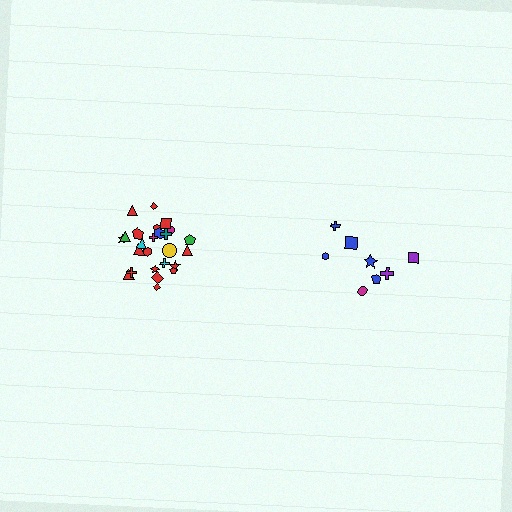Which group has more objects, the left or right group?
The left group.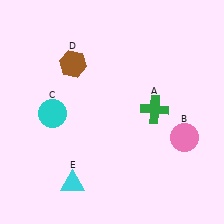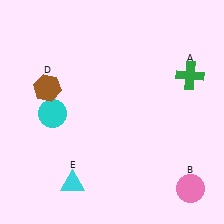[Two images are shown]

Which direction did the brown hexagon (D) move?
The brown hexagon (D) moved left.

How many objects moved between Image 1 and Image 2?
3 objects moved between the two images.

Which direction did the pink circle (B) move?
The pink circle (B) moved down.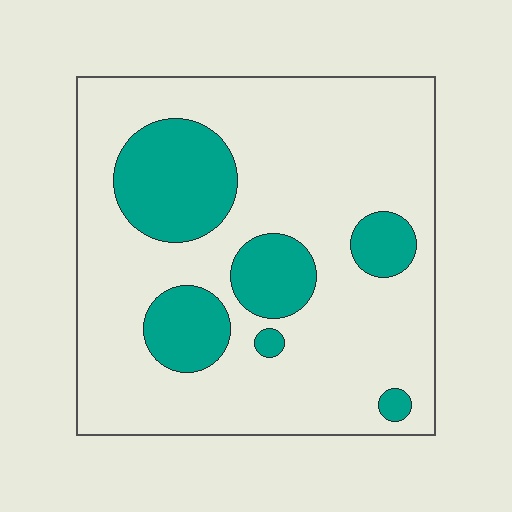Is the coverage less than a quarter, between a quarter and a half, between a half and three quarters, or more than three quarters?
Less than a quarter.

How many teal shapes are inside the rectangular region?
6.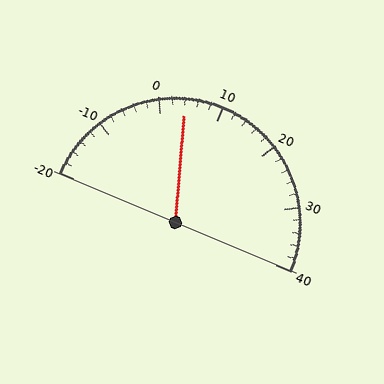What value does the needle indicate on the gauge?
The needle indicates approximately 4.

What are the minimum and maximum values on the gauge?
The gauge ranges from -20 to 40.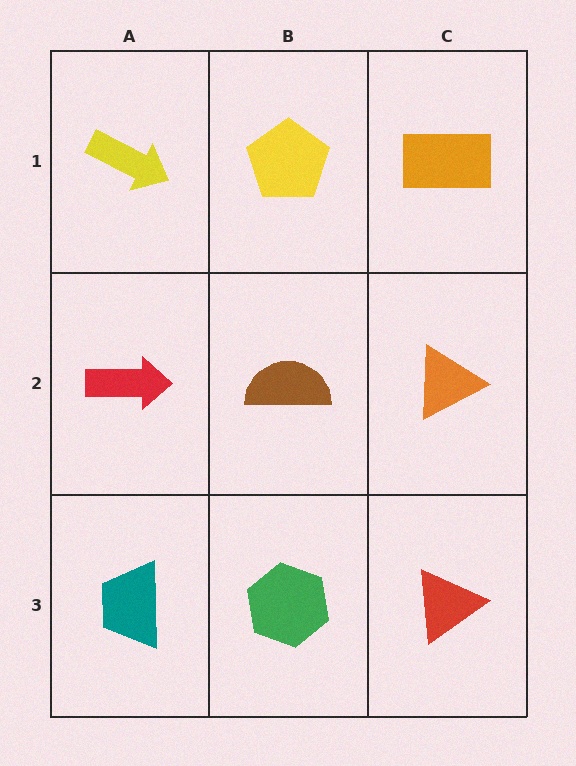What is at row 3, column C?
A red triangle.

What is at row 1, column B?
A yellow pentagon.